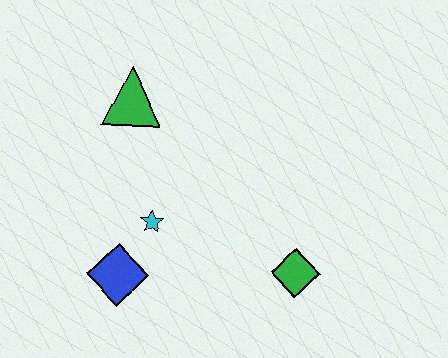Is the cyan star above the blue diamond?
Yes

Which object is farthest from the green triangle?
The green diamond is farthest from the green triangle.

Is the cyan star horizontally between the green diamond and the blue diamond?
Yes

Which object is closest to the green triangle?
The cyan star is closest to the green triangle.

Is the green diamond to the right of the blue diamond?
Yes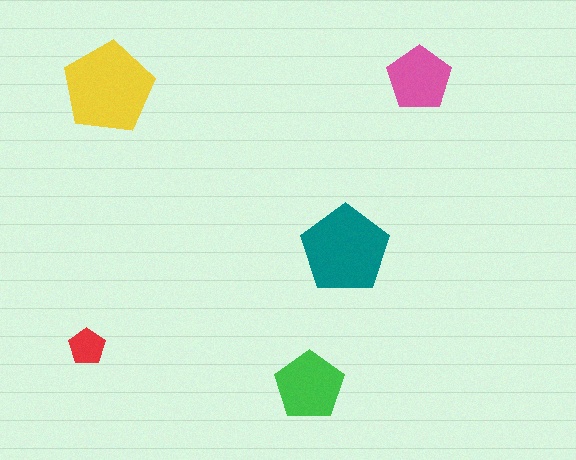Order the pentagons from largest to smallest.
the yellow one, the teal one, the green one, the pink one, the red one.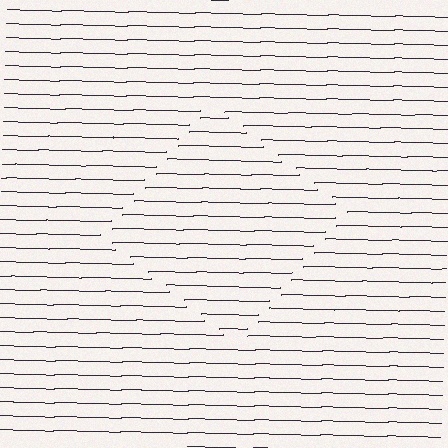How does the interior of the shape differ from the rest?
The interior of the shape contains the same grating, shifted by half a period — the contour is defined by the phase discontinuity where line-ends from the inner and outer gratings abut.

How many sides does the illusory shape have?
4 sides — the line-ends trace a square.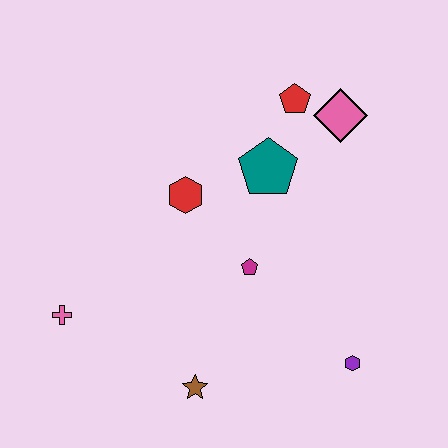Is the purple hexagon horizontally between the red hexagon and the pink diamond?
No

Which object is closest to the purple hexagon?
The magenta pentagon is closest to the purple hexagon.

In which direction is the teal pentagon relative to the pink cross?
The teal pentagon is to the right of the pink cross.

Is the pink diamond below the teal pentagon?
No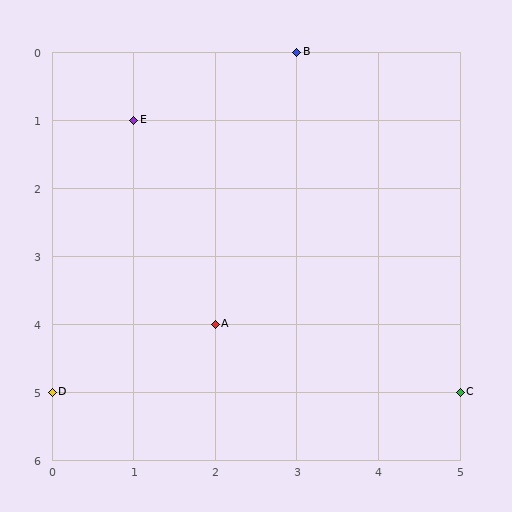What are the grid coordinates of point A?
Point A is at grid coordinates (2, 4).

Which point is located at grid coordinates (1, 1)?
Point E is at (1, 1).